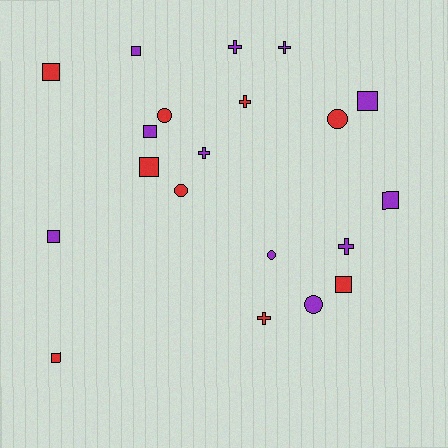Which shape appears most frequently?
Square, with 9 objects.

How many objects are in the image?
There are 20 objects.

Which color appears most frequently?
Purple, with 11 objects.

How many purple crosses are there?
There are 4 purple crosses.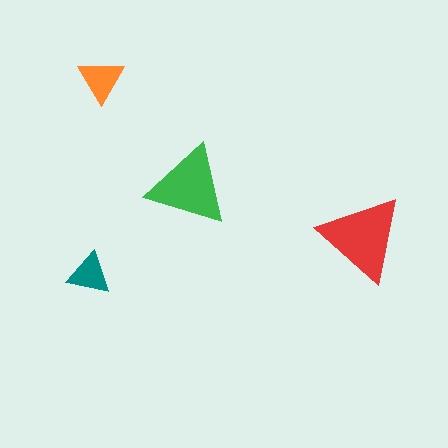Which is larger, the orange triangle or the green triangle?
The green one.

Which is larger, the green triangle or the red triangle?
The red one.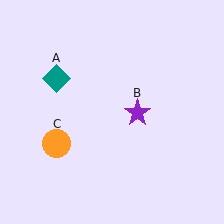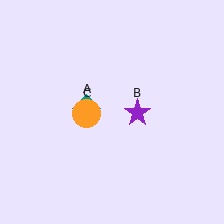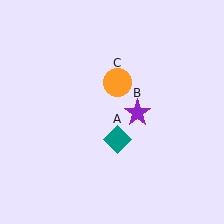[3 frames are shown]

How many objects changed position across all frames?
2 objects changed position: teal diamond (object A), orange circle (object C).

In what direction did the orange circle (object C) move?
The orange circle (object C) moved up and to the right.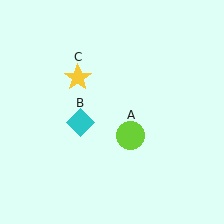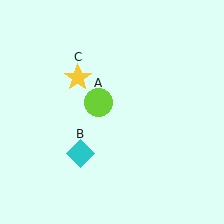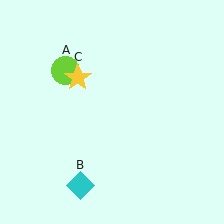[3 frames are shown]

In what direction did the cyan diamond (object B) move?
The cyan diamond (object B) moved down.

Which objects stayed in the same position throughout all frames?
Yellow star (object C) remained stationary.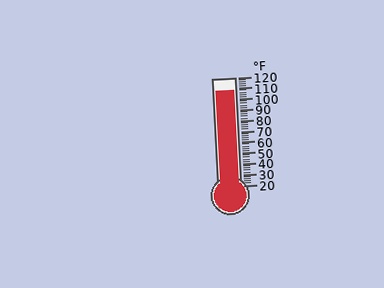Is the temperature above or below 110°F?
The temperature is below 110°F.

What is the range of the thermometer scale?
The thermometer scale ranges from 20°F to 120°F.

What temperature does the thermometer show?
The thermometer shows approximately 108°F.